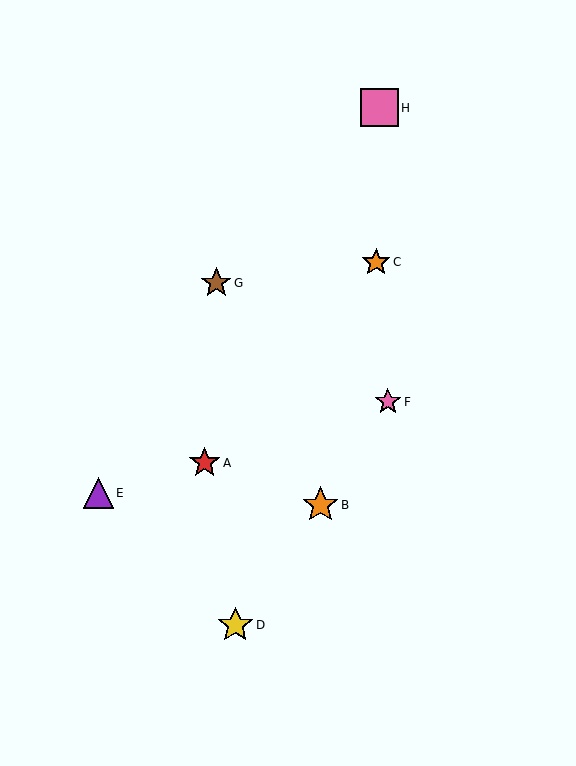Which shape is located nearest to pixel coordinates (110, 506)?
The purple triangle (labeled E) at (98, 493) is nearest to that location.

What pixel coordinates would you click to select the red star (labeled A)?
Click at (205, 463) to select the red star A.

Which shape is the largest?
The pink square (labeled H) is the largest.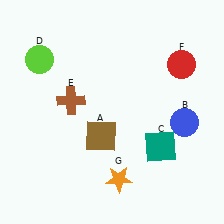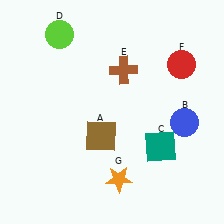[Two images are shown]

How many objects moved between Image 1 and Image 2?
2 objects moved between the two images.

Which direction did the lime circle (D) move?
The lime circle (D) moved up.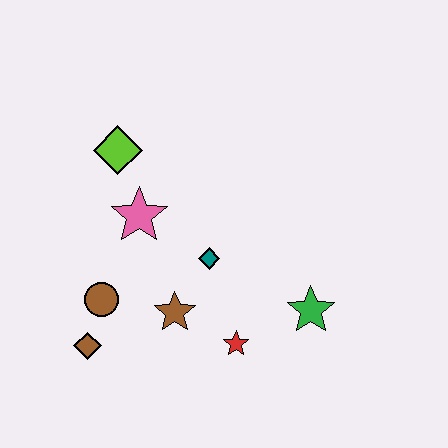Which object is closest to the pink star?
The lime diamond is closest to the pink star.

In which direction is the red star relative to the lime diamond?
The red star is below the lime diamond.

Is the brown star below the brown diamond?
No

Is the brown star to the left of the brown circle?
No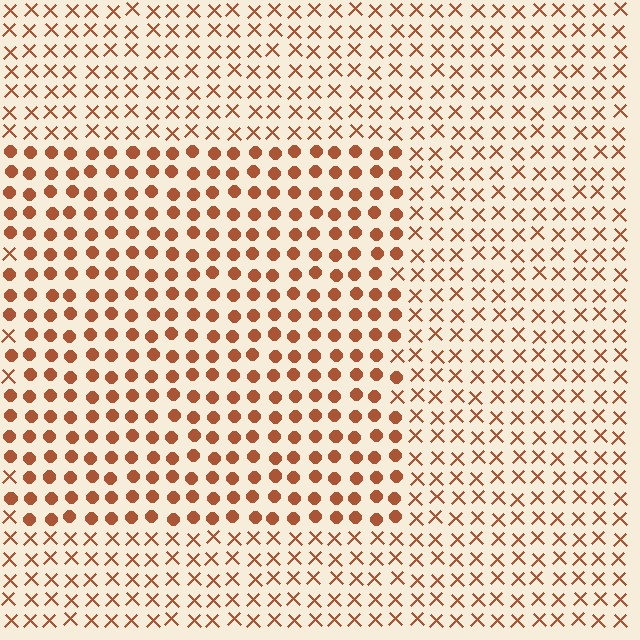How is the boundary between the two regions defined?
The boundary is defined by a change in element shape: circles inside vs. X marks outside. All elements share the same color and spacing.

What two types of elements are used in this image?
The image uses circles inside the rectangle region and X marks outside it.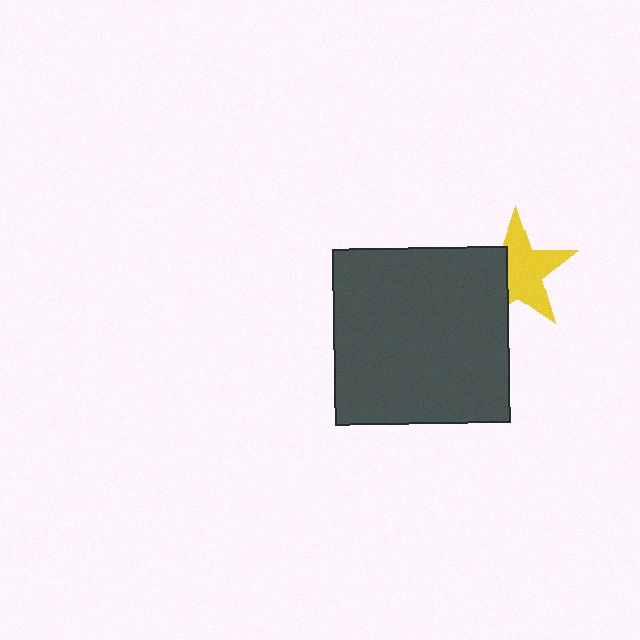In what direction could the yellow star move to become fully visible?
The yellow star could move right. That would shift it out from behind the dark gray square entirely.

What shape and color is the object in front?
The object in front is a dark gray square.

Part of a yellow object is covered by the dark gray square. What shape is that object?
It is a star.